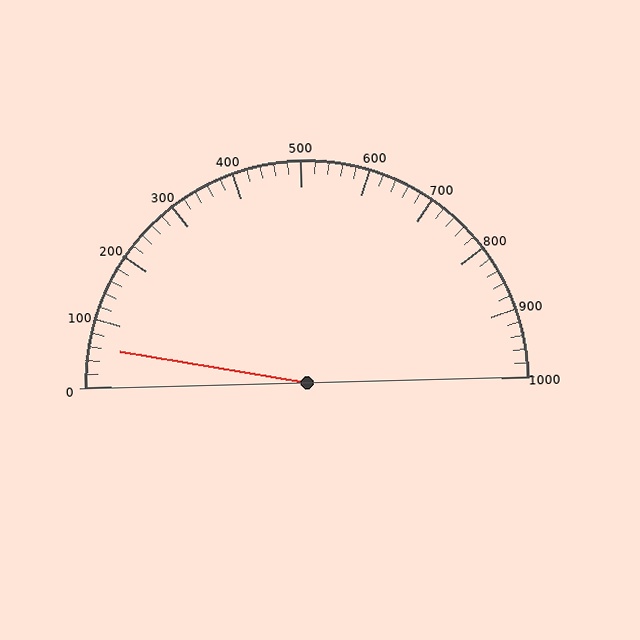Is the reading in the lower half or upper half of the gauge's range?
The reading is in the lower half of the range (0 to 1000).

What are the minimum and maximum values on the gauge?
The gauge ranges from 0 to 1000.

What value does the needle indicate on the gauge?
The needle indicates approximately 60.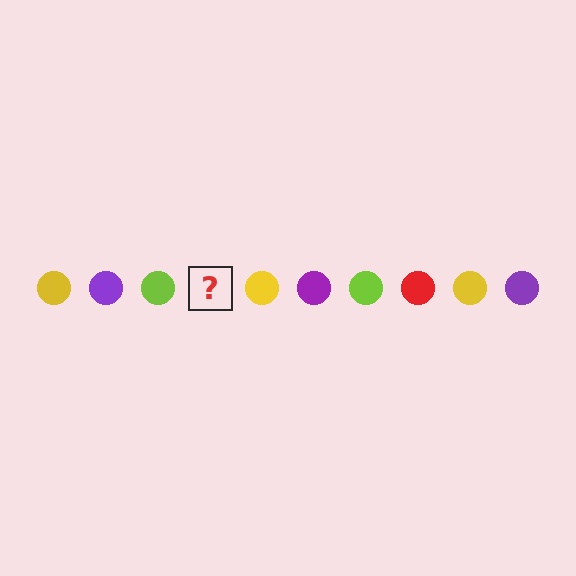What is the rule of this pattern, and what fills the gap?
The rule is that the pattern cycles through yellow, purple, lime, red circles. The gap should be filled with a red circle.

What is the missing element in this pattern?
The missing element is a red circle.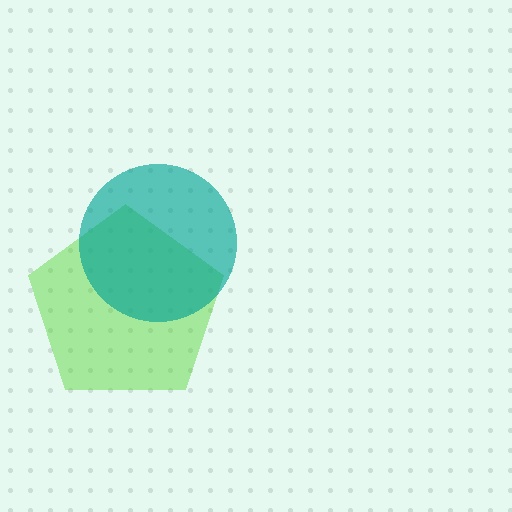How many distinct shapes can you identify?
There are 2 distinct shapes: a lime pentagon, a teal circle.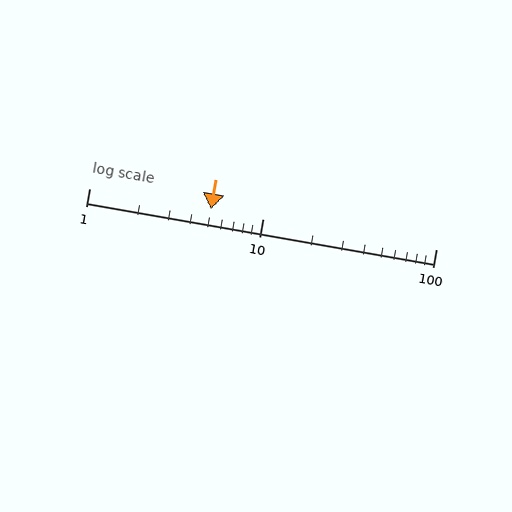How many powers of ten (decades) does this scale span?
The scale spans 2 decades, from 1 to 100.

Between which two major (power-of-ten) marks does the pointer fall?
The pointer is between 1 and 10.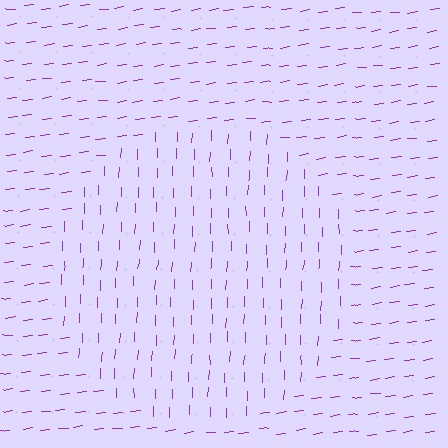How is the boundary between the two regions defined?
The boundary is defined purely by a change in line orientation (approximately 82 degrees difference). All lines are the same color and thickness.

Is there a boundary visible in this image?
Yes, there is a texture boundary formed by a change in line orientation.